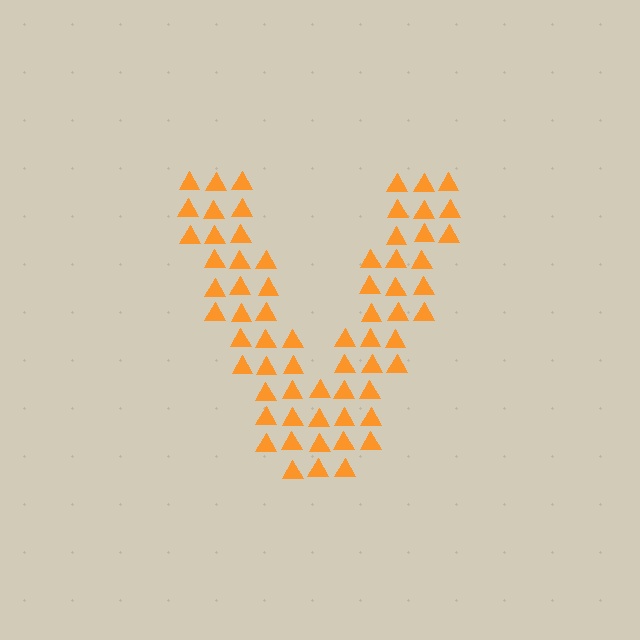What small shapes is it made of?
It is made of small triangles.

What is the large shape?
The large shape is the letter V.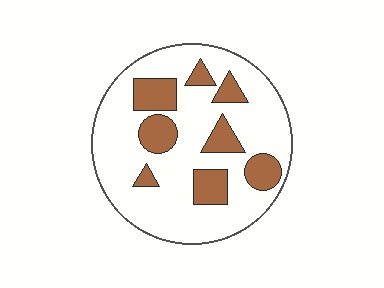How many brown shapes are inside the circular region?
8.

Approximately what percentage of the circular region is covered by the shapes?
Approximately 25%.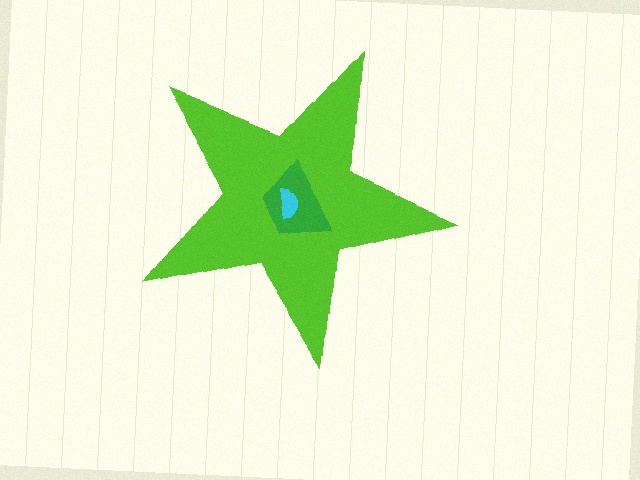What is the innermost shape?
The cyan semicircle.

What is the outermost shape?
The lime star.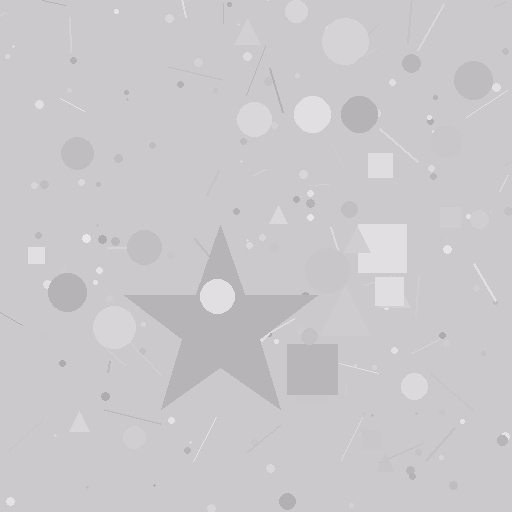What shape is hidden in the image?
A star is hidden in the image.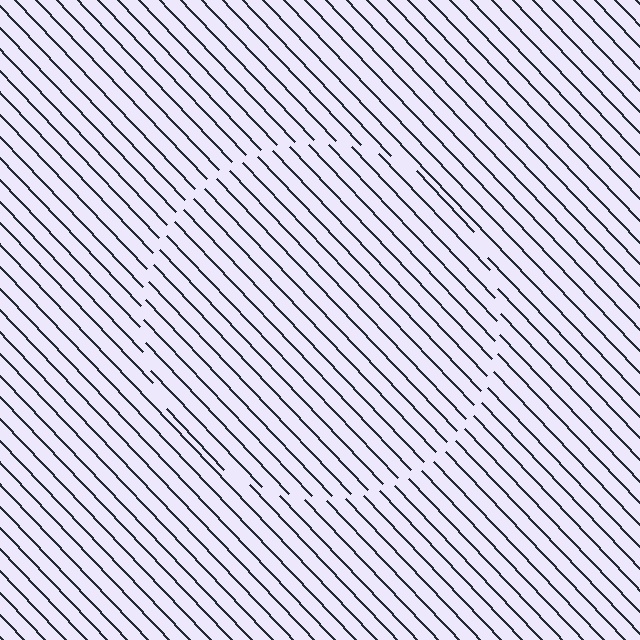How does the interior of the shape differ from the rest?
The interior of the shape contains the same grating, shifted by half a period — the contour is defined by the phase discontinuity where line-ends from the inner and outer gratings abut.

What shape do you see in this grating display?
An illusory circle. The interior of the shape contains the same grating, shifted by half a period — the contour is defined by the phase discontinuity where line-ends from the inner and outer gratings abut.